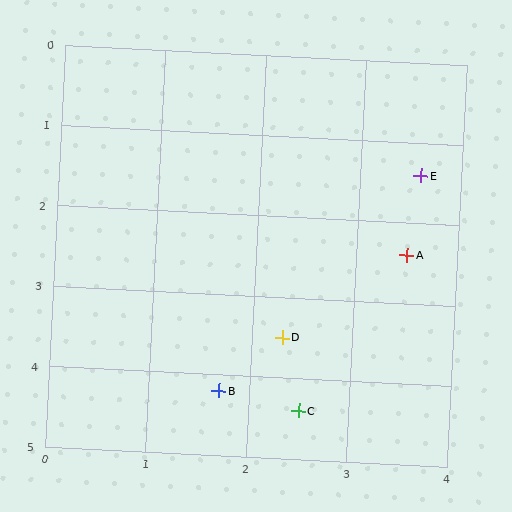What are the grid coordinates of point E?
Point E is at approximately (3.6, 1.4).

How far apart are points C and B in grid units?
Points C and B are about 0.8 grid units apart.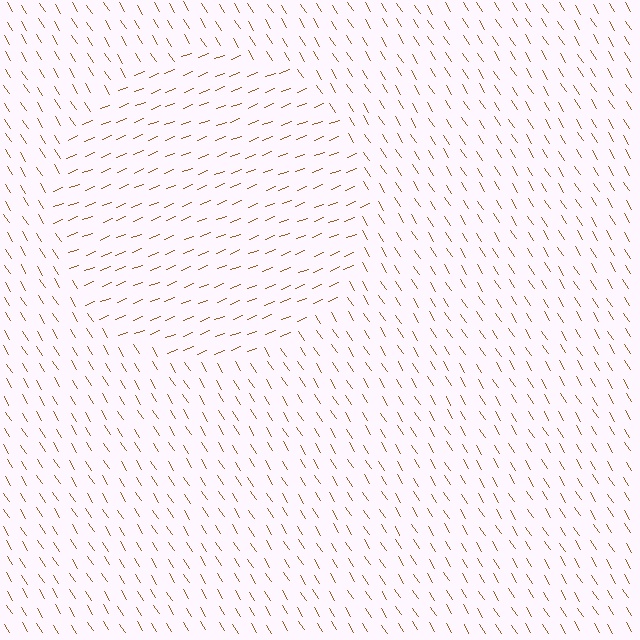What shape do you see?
I see a circle.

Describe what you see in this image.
The image is filled with small brown line segments. A circle region in the image has lines oriented differently from the surrounding lines, creating a visible texture boundary.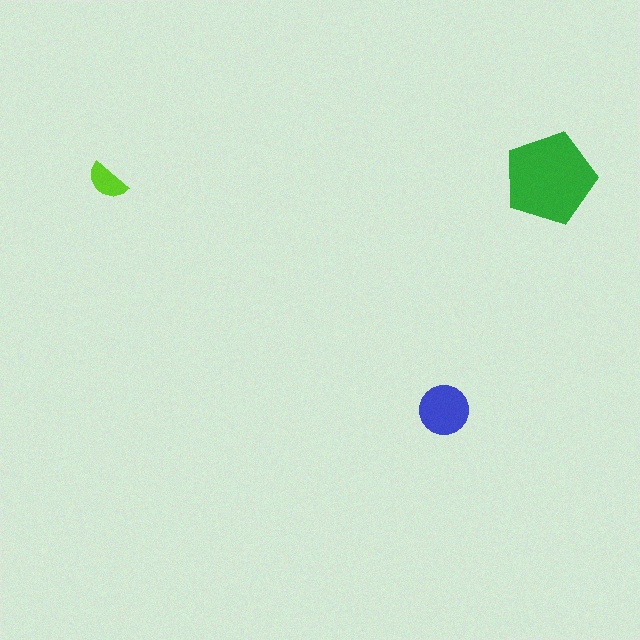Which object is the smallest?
The lime semicircle.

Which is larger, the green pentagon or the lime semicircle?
The green pentagon.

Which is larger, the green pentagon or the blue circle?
The green pentagon.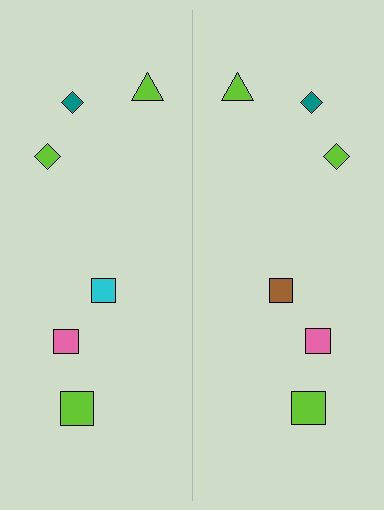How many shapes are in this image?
There are 12 shapes in this image.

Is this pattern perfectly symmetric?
No, the pattern is not perfectly symmetric. The brown square on the right side breaks the symmetry — its mirror counterpart is cyan.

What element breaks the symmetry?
The brown square on the right side breaks the symmetry — its mirror counterpart is cyan.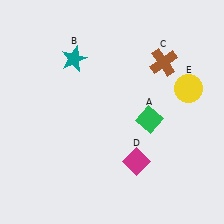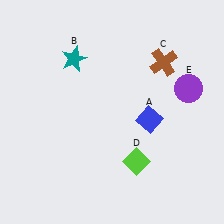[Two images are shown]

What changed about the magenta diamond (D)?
In Image 1, D is magenta. In Image 2, it changed to lime.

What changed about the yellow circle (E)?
In Image 1, E is yellow. In Image 2, it changed to purple.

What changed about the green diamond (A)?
In Image 1, A is green. In Image 2, it changed to blue.